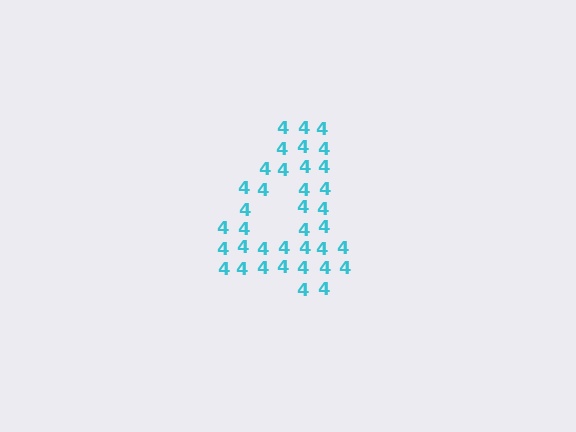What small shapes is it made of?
It is made of small digit 4's.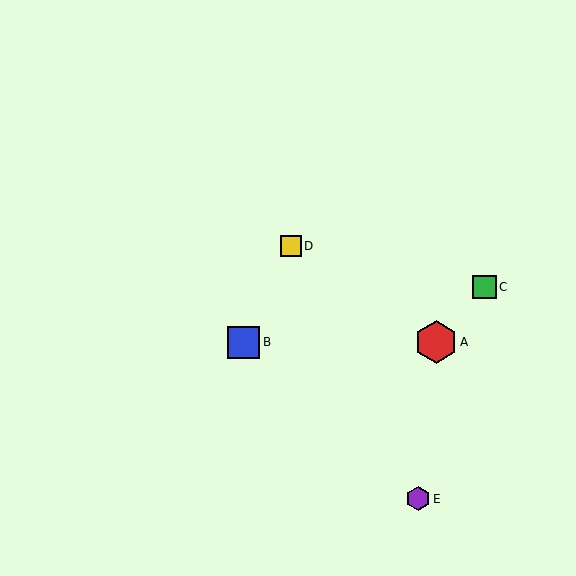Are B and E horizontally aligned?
No, B is at y≈342 and E is at y≈499.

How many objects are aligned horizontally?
2 objects (A, B) are aligned horizontally.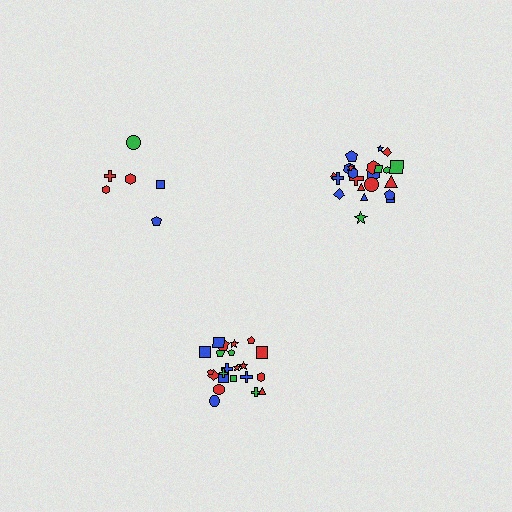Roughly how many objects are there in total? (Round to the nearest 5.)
Roughly 50 objects in total.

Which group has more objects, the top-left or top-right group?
The top-right group.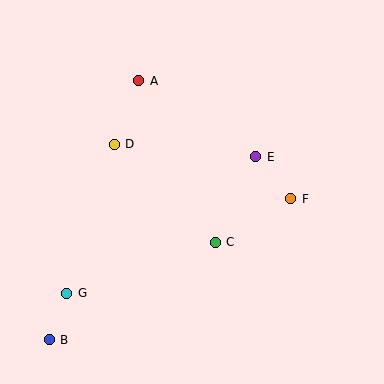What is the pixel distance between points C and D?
The distance between C and D is 141 pixels.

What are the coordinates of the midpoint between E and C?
The midpoint between E and C is at (236, 199).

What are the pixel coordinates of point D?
Point D is at (114, 144).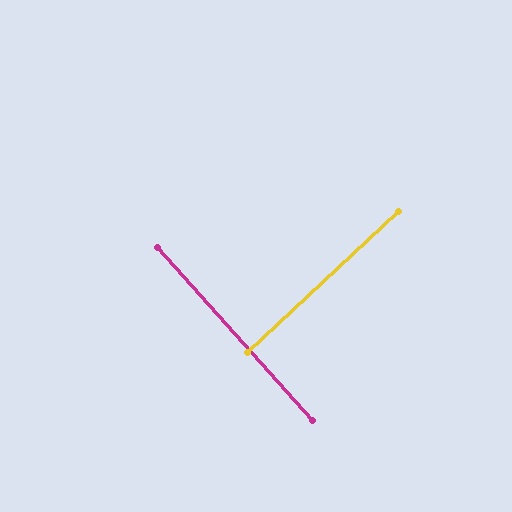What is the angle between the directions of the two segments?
Approximately 89 degrees.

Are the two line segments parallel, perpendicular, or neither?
Perpendicular — they meet at approximately 89°.